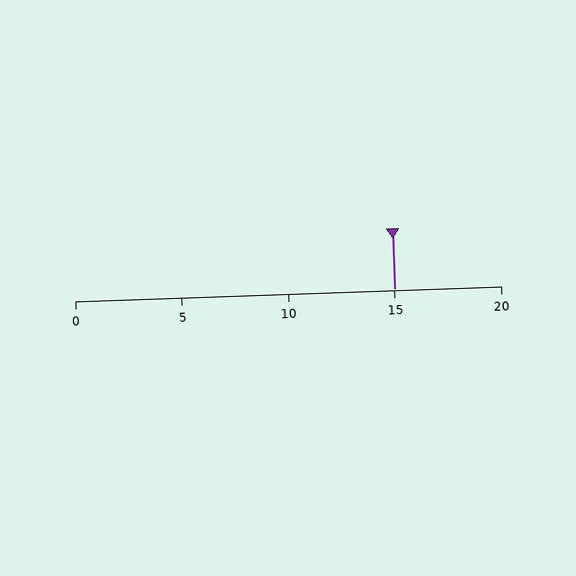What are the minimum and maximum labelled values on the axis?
The axis runs from 0 to 20.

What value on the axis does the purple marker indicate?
The marker indicates approximately 15.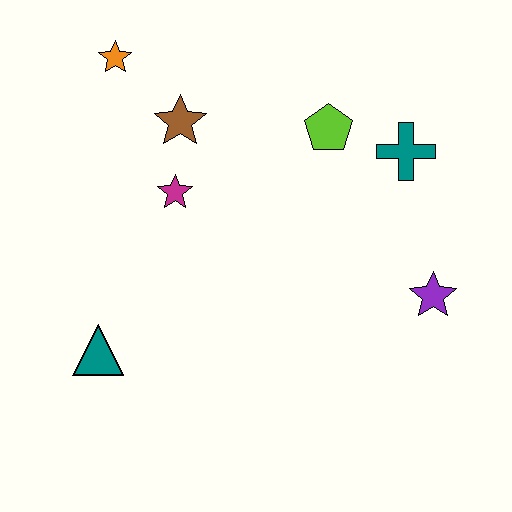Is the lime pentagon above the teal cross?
Yes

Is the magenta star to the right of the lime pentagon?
No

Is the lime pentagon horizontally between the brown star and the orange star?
No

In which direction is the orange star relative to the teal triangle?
The orange star is above the teal triangle.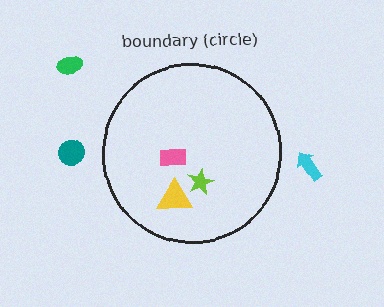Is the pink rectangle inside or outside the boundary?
Inside.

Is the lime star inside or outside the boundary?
Inside.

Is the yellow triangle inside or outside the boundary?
Inside.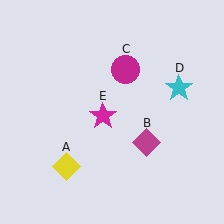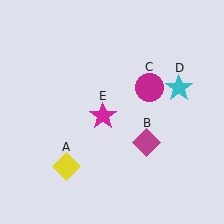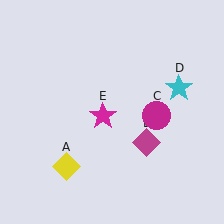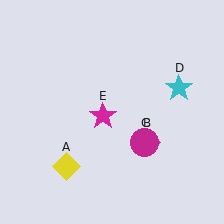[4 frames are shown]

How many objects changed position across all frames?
1 object changed position: magenta circle (object C).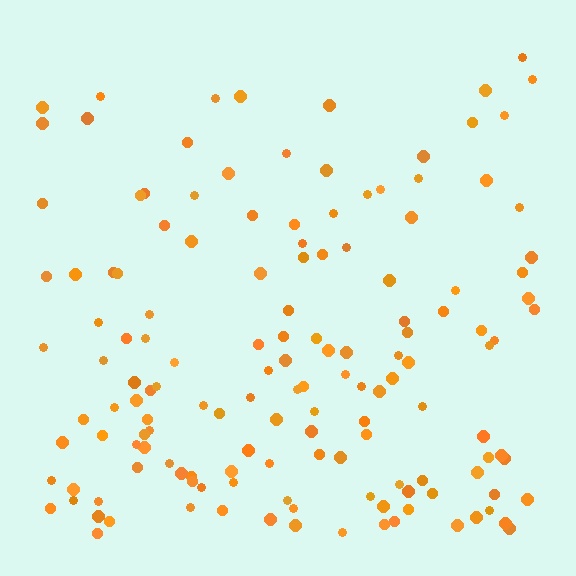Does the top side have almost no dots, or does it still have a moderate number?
Still a moderate number, just noticeably fewer than the bottom.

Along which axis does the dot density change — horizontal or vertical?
Vertical.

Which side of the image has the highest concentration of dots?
The bottom.